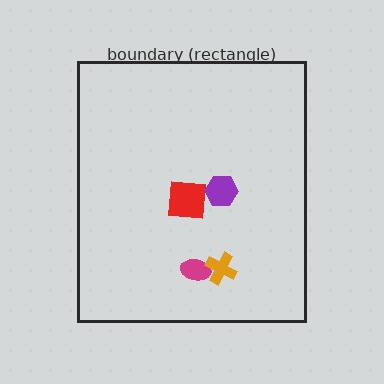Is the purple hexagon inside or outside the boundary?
Inside.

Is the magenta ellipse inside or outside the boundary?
Inside.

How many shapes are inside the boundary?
4 inside, 0 outside.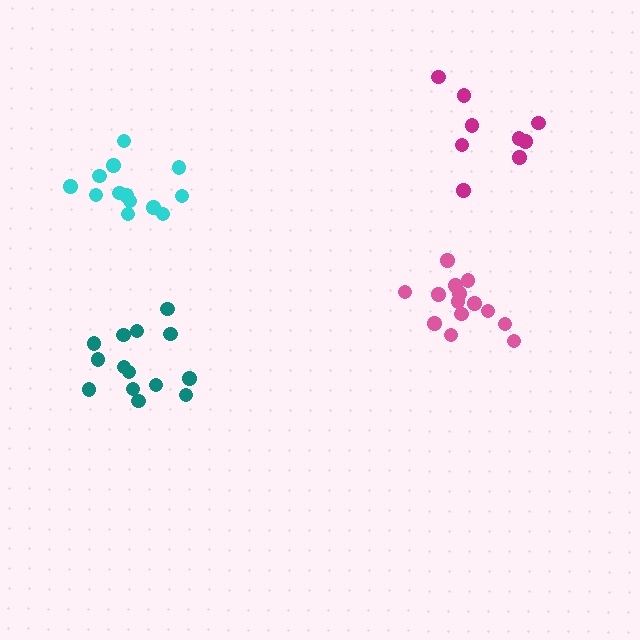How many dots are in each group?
Group 1: 9 dots, Group 2: 14 dots, Group 3: 13 dots, Group 4: 14 dots (50 total).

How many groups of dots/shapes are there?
There are 4 groups.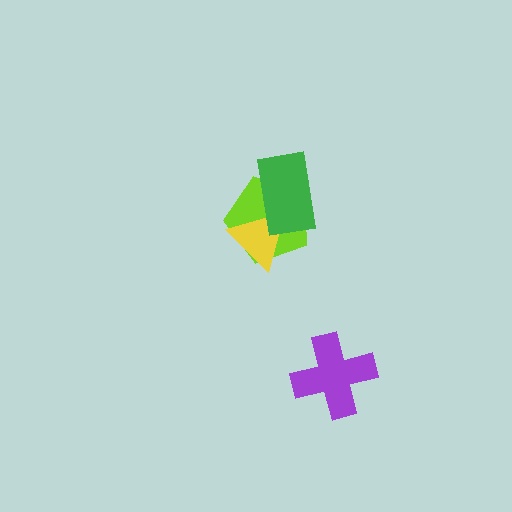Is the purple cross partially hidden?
No, no other shape covers it.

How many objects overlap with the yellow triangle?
2 objects overlap with the yellow triangle.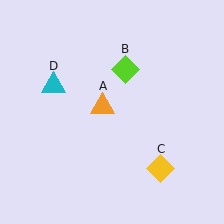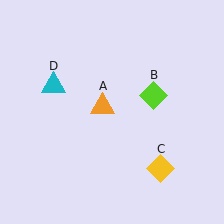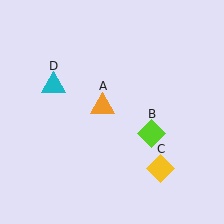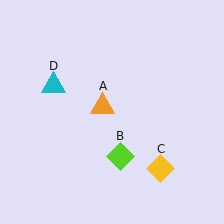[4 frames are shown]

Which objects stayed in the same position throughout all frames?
Orange triangle (object A) and yellow diamond (object C) and cyan triangle (object D) remained stationary.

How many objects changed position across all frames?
1 object changed position: lime diamond (object B).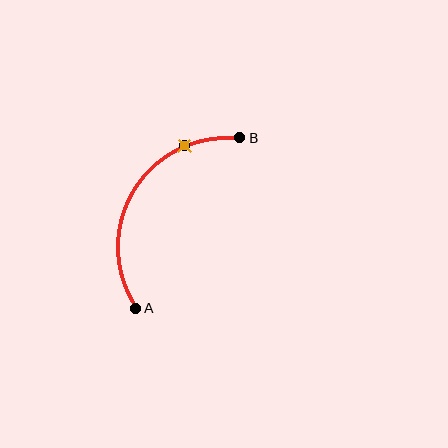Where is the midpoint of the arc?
The arc midpoint is the point on the curve farthest from the straight line joining A and B. It sits to the left of that line.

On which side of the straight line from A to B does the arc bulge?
The arc bulges to the left of the straight line connecting A and B.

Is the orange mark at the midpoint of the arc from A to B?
No. The orange mark lies on the arc but is closer to endpoint B. The arc midpoint would be at the point on the curve equidistant along the arc from both A and B.